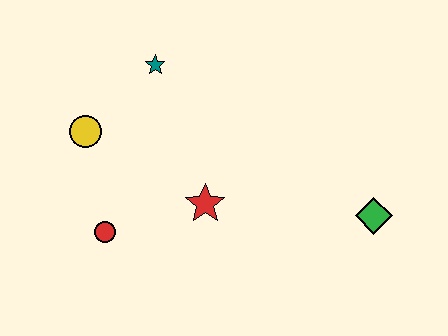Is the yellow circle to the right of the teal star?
No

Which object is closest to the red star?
The red circle is closest to the red star.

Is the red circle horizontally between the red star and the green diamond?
No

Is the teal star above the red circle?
Yes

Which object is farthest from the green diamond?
The yellow circle is farthest from the green diamond.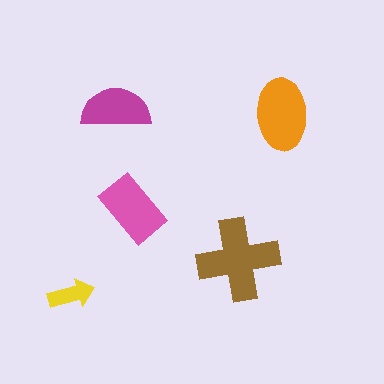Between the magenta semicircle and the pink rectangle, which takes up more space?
The pink rectangle.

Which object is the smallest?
The yellow arrow.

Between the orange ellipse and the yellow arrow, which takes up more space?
The orange ellipse.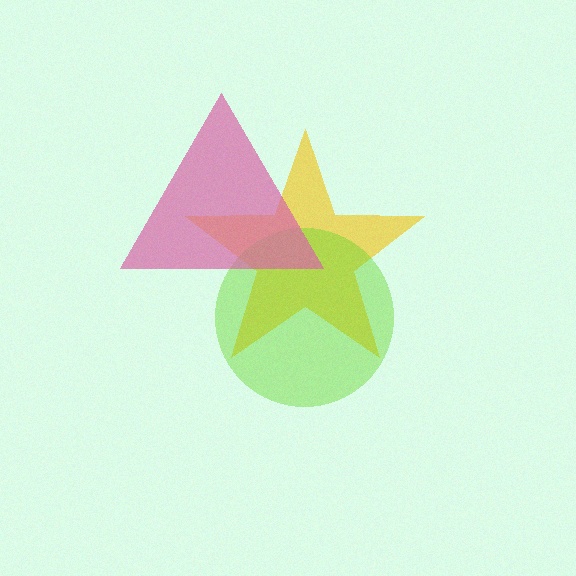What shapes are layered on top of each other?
The layered shapes are: a yellow star, a lime circle, a pink triangle.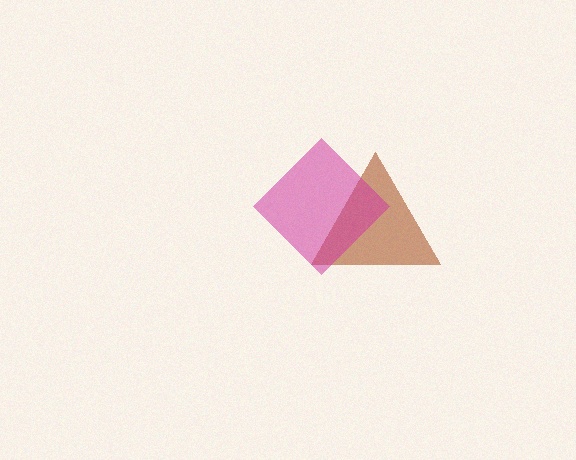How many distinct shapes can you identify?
There are 2 distinct shapes: a brown triangle, a magenta diamond.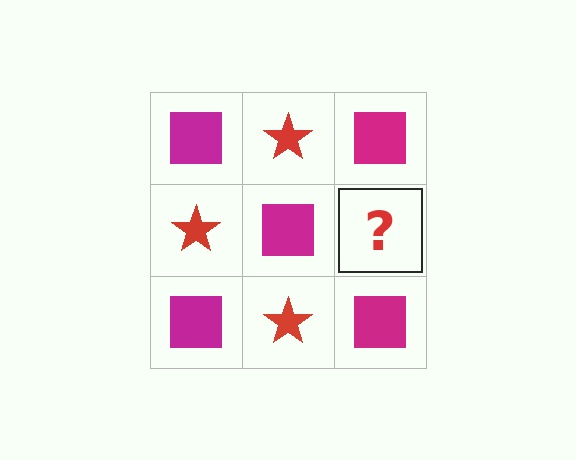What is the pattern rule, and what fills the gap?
The rule is that it alternates magenta square and red star in a checkerboard pattern. The gap should be filled with a red star.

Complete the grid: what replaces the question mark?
The question mark should be replaced with a red star.